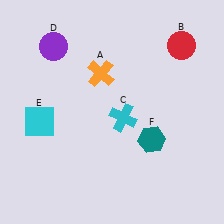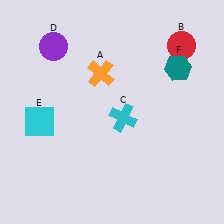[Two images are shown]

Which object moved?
The teal hexagon (F) moved up.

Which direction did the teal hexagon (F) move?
The teal hexagon (F) moved up.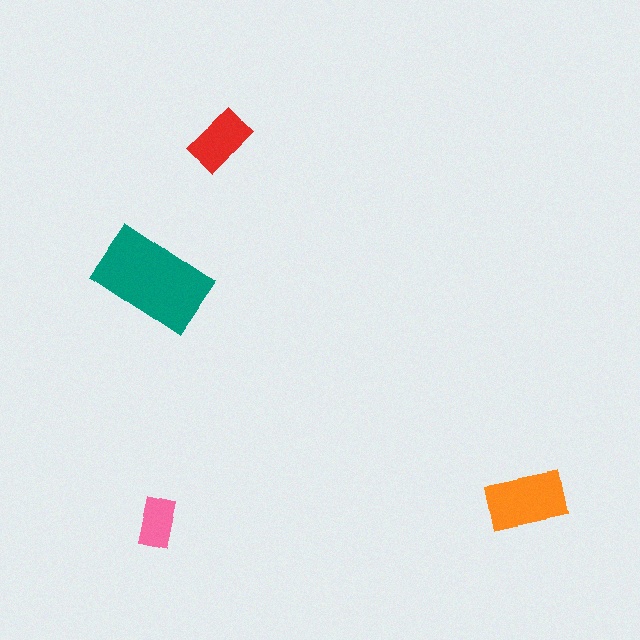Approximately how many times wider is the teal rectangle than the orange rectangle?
About 1.5 times wider.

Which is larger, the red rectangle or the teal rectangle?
The teal one.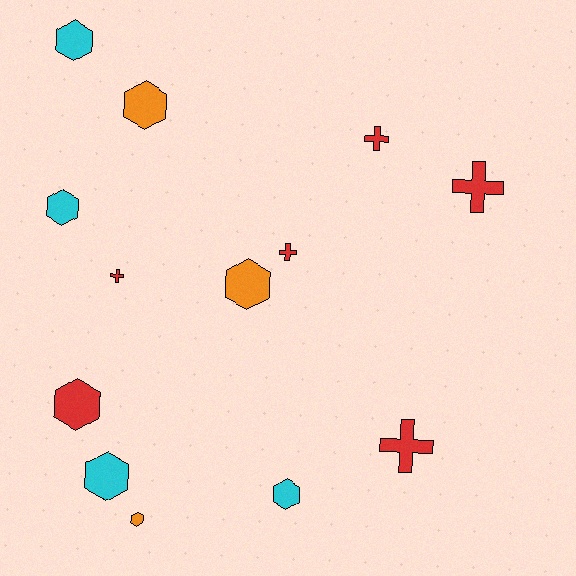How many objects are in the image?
There are 13 objects.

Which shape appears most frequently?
Hexagon, with 8 objects.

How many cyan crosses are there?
There are no cyan crosses.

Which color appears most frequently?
Red, with 6 objects.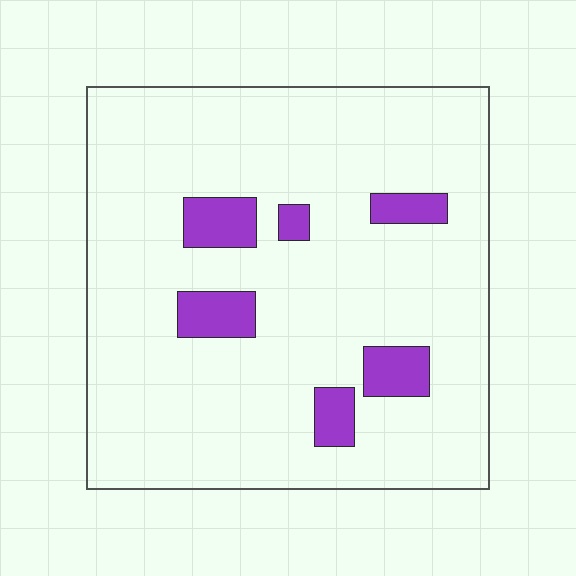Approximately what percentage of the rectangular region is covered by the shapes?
Approximately 10%.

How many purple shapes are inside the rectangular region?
6.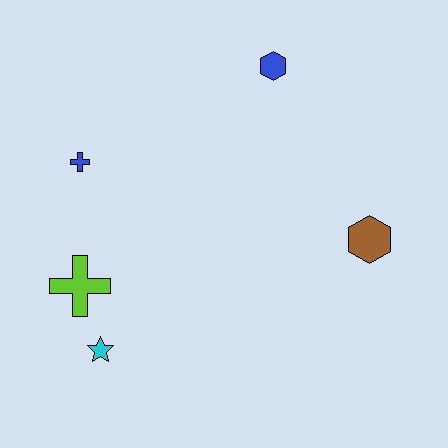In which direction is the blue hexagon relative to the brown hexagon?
The blue hexagon is above the brown hexagon.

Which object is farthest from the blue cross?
The brown hexagon is farthest from the blue cross.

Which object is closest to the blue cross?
The lime cross is closest to the blue cross.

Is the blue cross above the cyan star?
Yes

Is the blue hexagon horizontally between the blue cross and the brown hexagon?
Yes